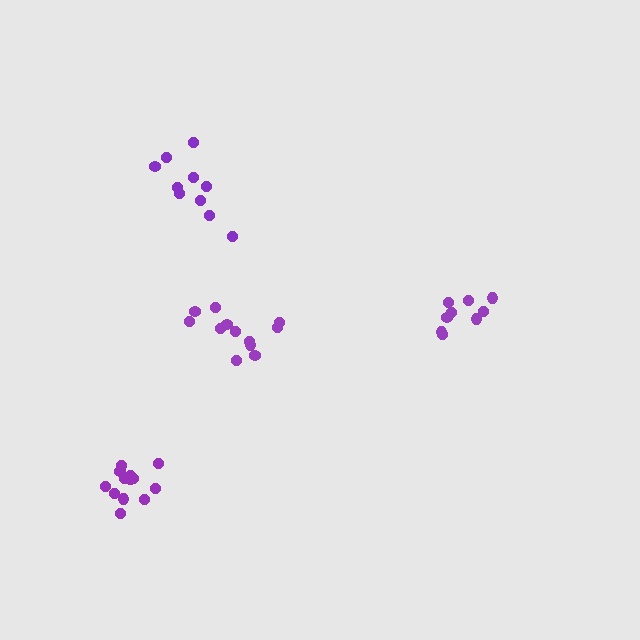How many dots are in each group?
Group 1: 9 dots, Group 2: 13 dots, Group 3: 12 dots, Group 4: 10 dots (44 total).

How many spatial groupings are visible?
There are 4 spatial groupings.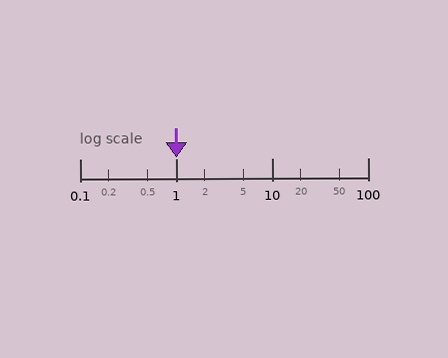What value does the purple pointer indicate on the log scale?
The pointer indicates approximately 1.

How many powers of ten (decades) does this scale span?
The scale spans 3 decades, from 0.1 to 100.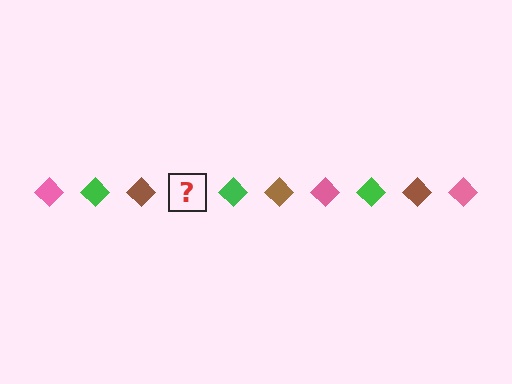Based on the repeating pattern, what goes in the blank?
The blank should be a pink diamond.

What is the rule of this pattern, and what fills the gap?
The rule is that the pattern cycles through pink, green, brown diamonds. The gap should be filled with a pink diamond.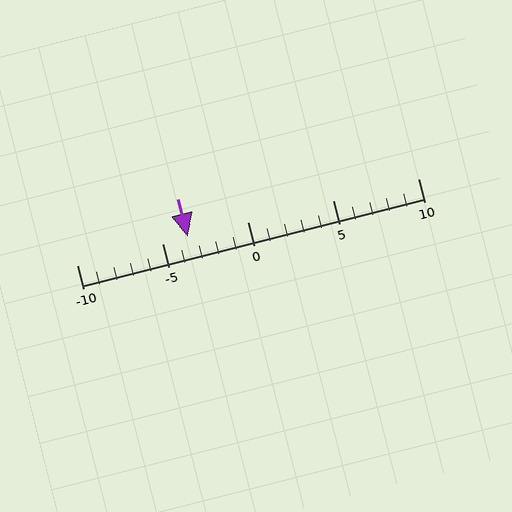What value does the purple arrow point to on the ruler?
The purple arrow points to approximately -4.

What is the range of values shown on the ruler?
The ruler shows values from -10 to 10.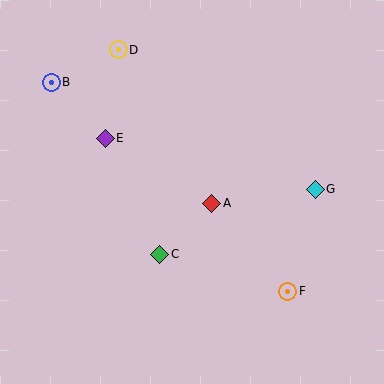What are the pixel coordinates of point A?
Point A is at (212, 203).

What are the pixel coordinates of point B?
Point B is at (51, 82).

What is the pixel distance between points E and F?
The distance between E and F is 238 pixels.